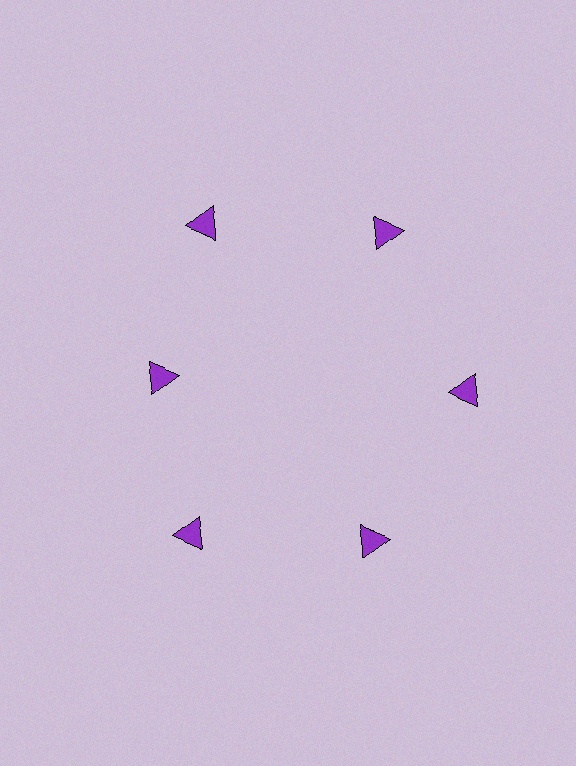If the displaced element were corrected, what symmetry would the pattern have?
It would have 6-fold rotational symmetry — the pattern would map onto itself every 60 degrees.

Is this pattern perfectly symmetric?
No. The 6 purple triangles are arranged in a ring, but one element near the 9 o'clock position is pulled inward toward the center, breaking the 6-fold rotational symmetry.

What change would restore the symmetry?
The symmetry would be restored by moving it outward, back onto the ring so that all 6 triangles sit at equal angles and equal distance from the center.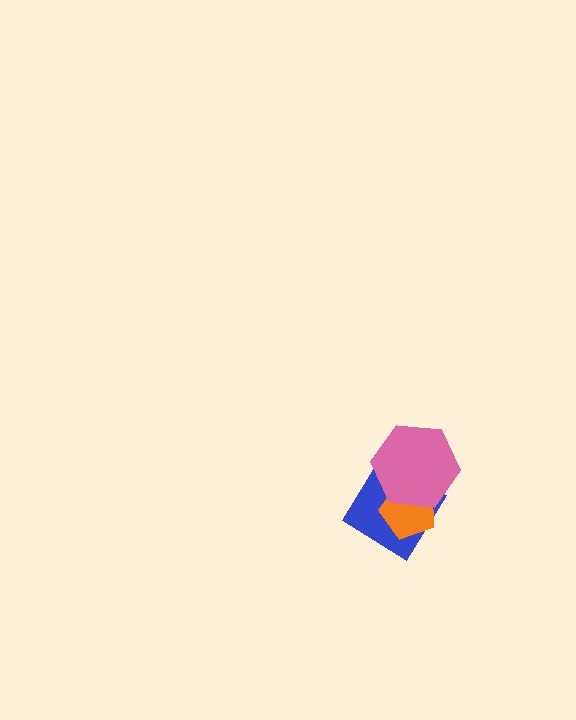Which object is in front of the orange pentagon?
The pink hexagon is in front of the orange pentagon.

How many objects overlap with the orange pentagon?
2 objects overlap with the orange pentagon.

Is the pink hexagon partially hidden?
No, no other shape covers it.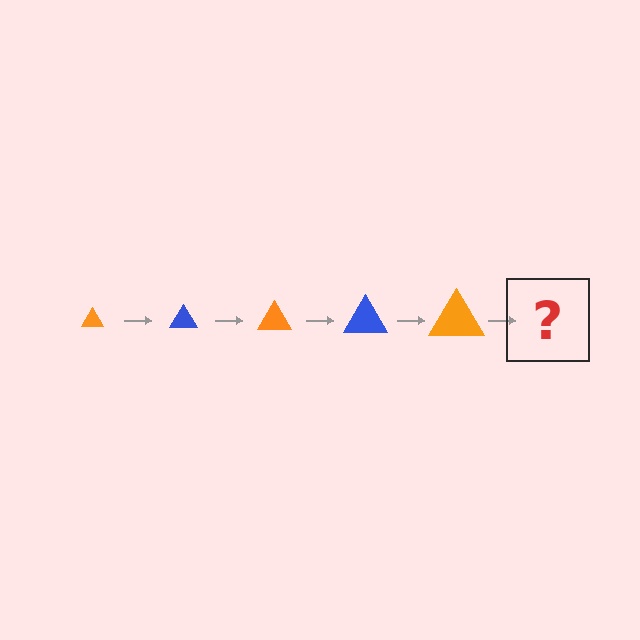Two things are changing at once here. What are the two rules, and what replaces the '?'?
The two rules are that the triangle grows larger each step and the color cycles through orange and blue. The '?' should be a blue triangle, larger than the previous one.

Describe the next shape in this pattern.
It should be a blue triangle, larger than the previous one.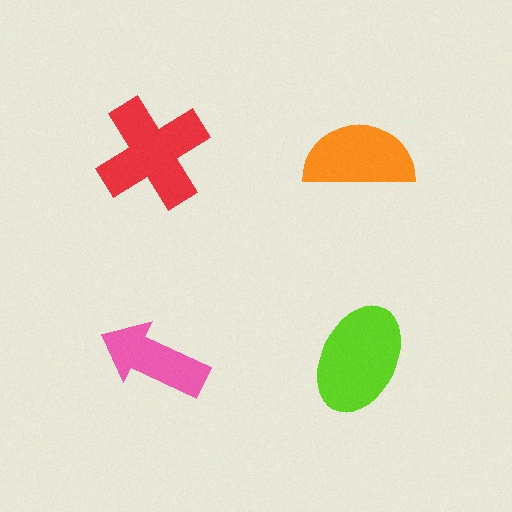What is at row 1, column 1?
A red cross.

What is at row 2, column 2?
A lime ellipse.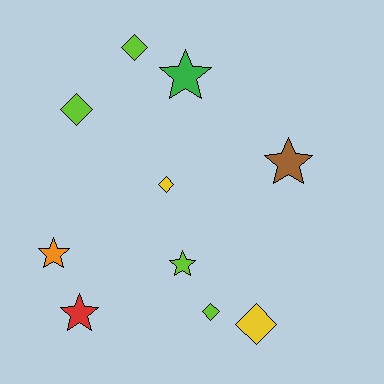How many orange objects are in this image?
There is 1 orange object.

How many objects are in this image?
There are 10 objects.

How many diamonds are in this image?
There are 5 diamonds.